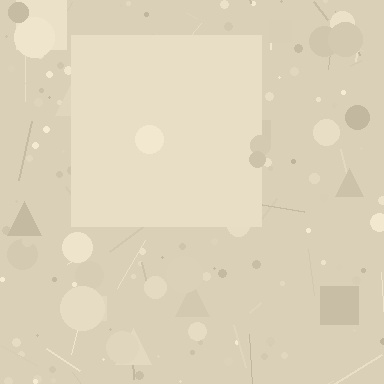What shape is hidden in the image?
A square is hidden in the image.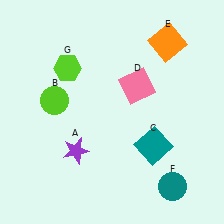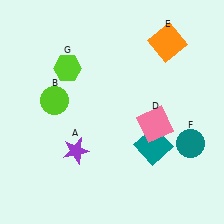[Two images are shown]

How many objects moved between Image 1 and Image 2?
2 objects moved between the two images.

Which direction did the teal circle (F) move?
The teal circle (F) moved up.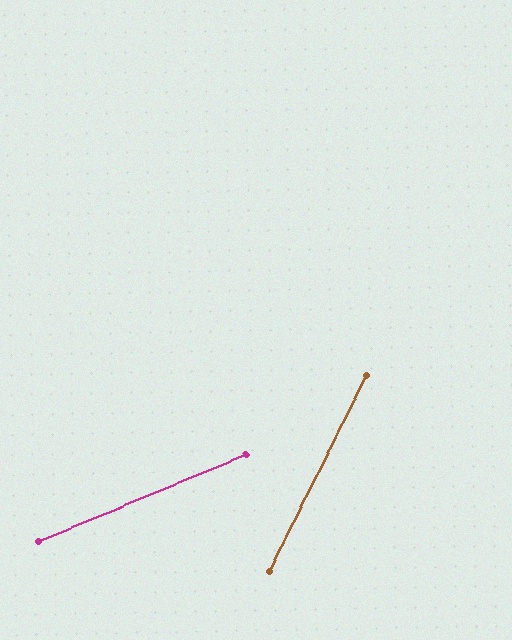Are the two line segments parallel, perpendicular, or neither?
Neither parallel nor perpendicular — they differ by about 41°.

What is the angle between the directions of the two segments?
Approximately 41 degrees.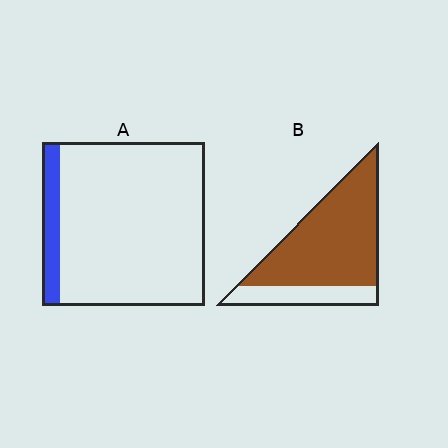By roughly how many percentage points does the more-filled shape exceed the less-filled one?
By roughly 65 percentage points (B over A).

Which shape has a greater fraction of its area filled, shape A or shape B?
Shape B.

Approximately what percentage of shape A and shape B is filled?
A is approximately 10% and B is approximately 75%.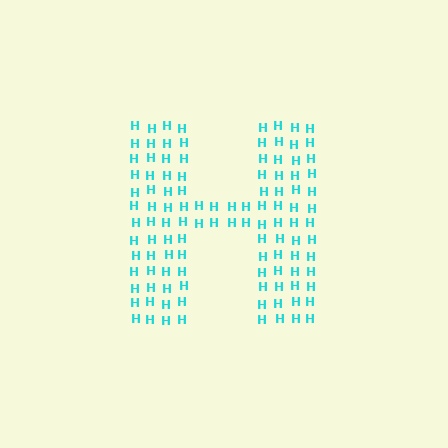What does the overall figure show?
The overall figure shows the letter H.